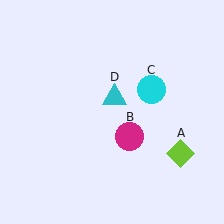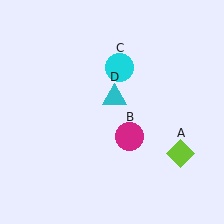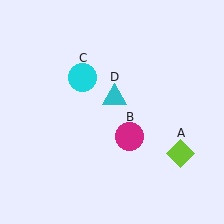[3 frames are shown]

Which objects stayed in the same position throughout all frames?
Lime diamond (object A) and magenta circle (object B) and cyan triangle (object D) remained stationary.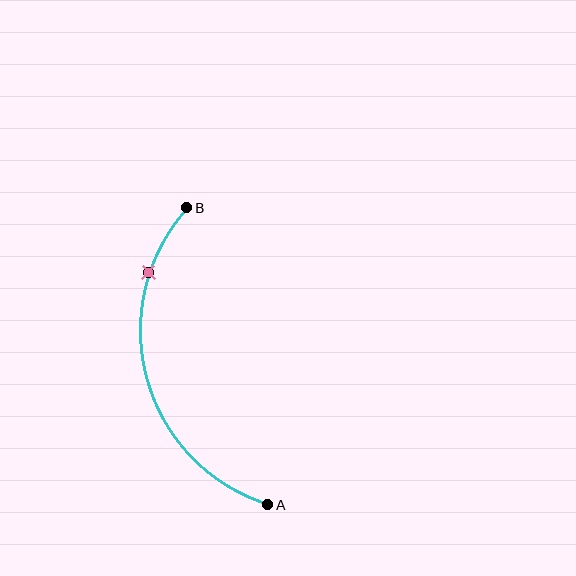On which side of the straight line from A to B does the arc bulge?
The arc bulges to the left of the straight line connecting A and B.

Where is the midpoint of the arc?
The arc midpoint is the point on the curve farthest from the straight line joining A and B. It sits to the left of that line.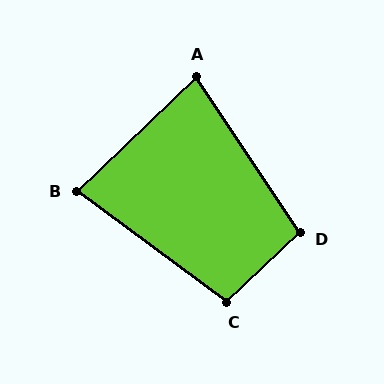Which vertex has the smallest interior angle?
A, at approximately 80 degrees.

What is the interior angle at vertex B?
Approximately 80 degrees (acute).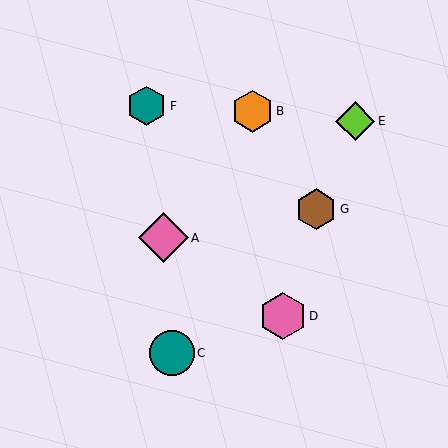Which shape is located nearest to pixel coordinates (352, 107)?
The lime diamond (labeled E) at (355, 121) is nearest to that location.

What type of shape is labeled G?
Shape G is a brown hexagon.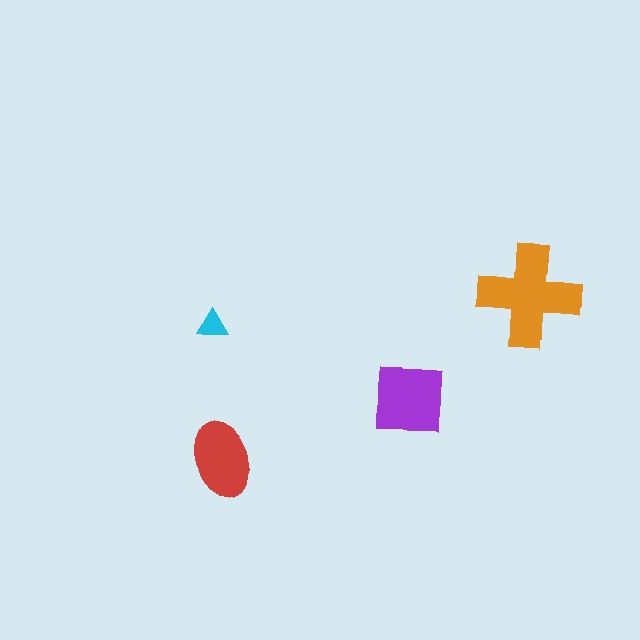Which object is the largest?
The orange cross.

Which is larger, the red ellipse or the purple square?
The purple square.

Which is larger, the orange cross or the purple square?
The orange cross.